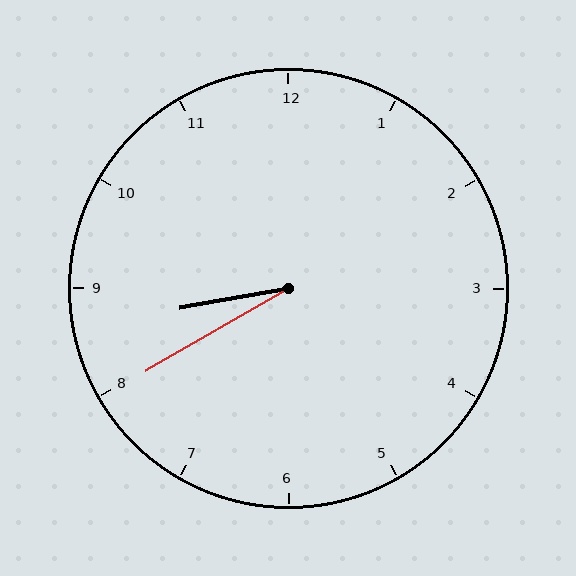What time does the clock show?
8:40.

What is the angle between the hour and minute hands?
Approximately 20 degrees.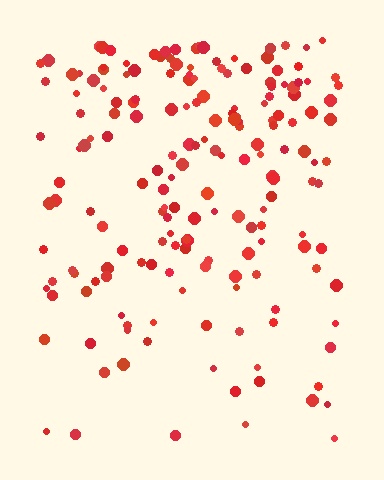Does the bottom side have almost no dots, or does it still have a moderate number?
Still a moderate number, just noticeably fewer than the top.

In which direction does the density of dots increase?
From bottom to top, with the top side densest.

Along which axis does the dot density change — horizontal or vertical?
Vertical.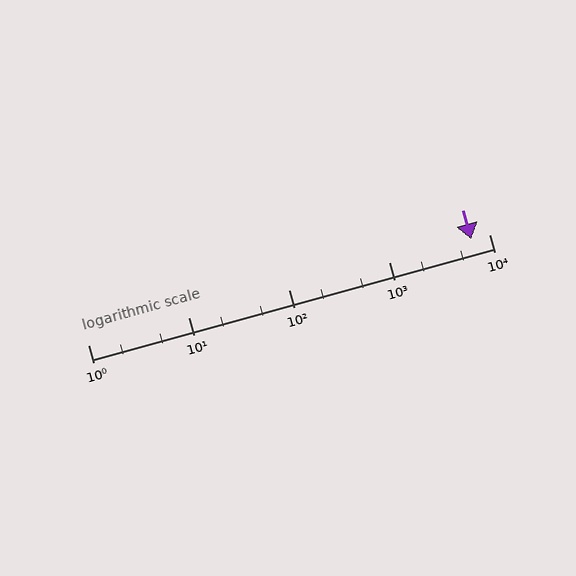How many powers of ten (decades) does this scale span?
The scale spans 4 decades, from 1 to 10000.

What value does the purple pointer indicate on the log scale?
The pointer indicates approximately 6700.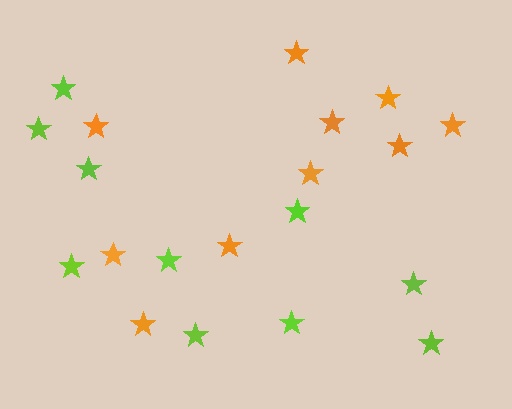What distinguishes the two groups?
There are 2 groups: one group of orange stars (10) and one group of lime stars (10).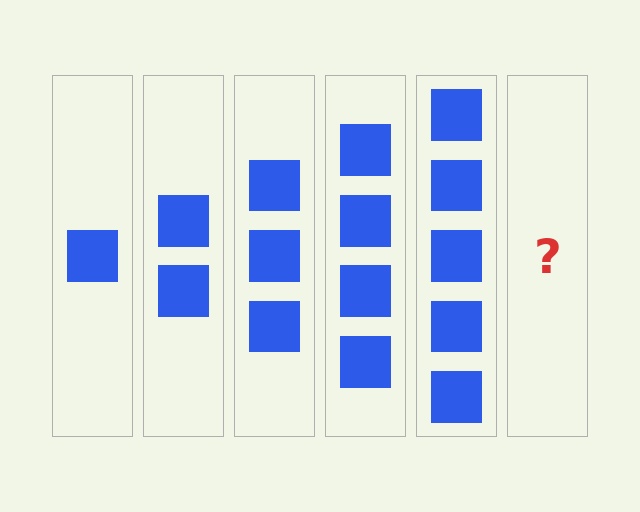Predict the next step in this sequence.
The next step is 6 squares.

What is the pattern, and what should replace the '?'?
The pattern is that each step adds one more square. The '?' should be 6 squares.